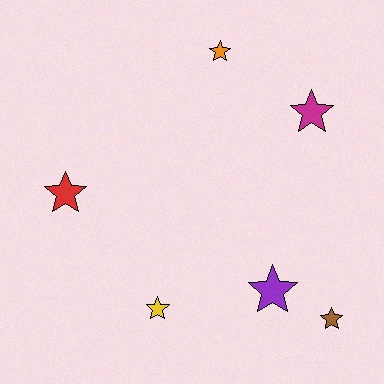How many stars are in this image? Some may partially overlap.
There are 6 stars.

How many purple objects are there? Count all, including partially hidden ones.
There is 1 purple object.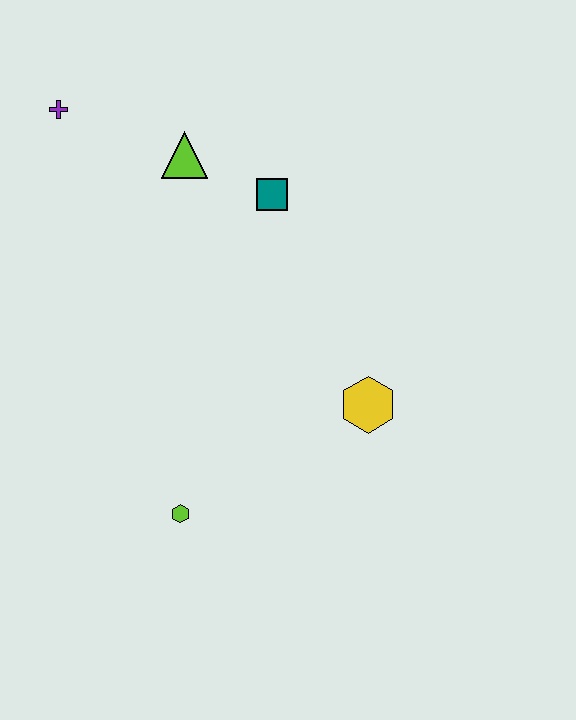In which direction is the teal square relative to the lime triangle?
The teal square is to the right of the lime triangle.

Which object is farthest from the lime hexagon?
The purple cross is farthest from the lime hexagon.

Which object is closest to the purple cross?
The lime triangle is closest to the purple cross.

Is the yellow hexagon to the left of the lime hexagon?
No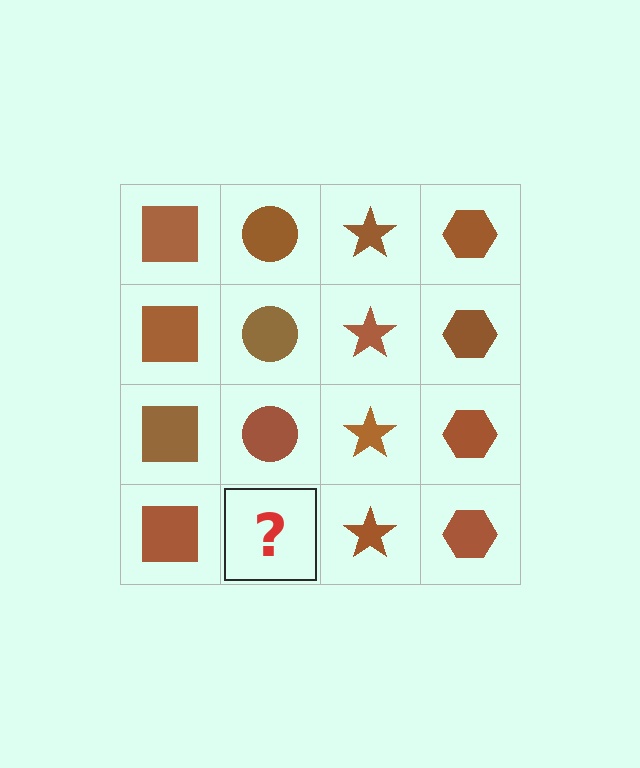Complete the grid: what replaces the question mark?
The question mark should be replaced with a brown circle.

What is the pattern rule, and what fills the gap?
The rule is that each column has a consistent shape. The gap should be filled with a brown circle.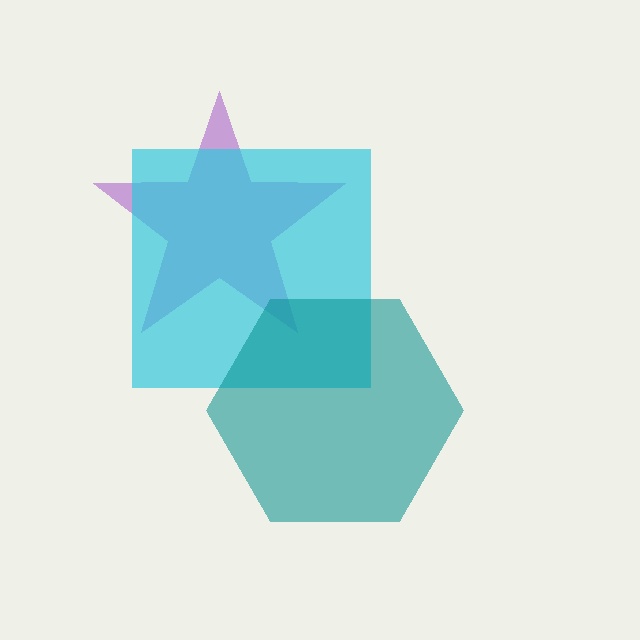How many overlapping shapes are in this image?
There are 3 overlapping shapes in the image.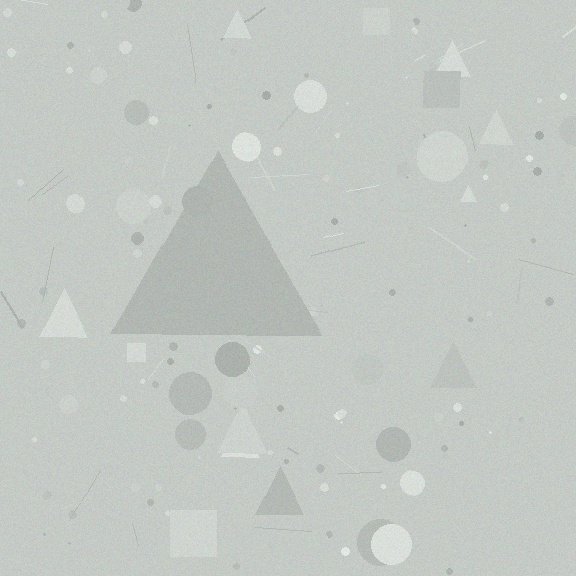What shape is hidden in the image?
A triangle is hidden in the image.